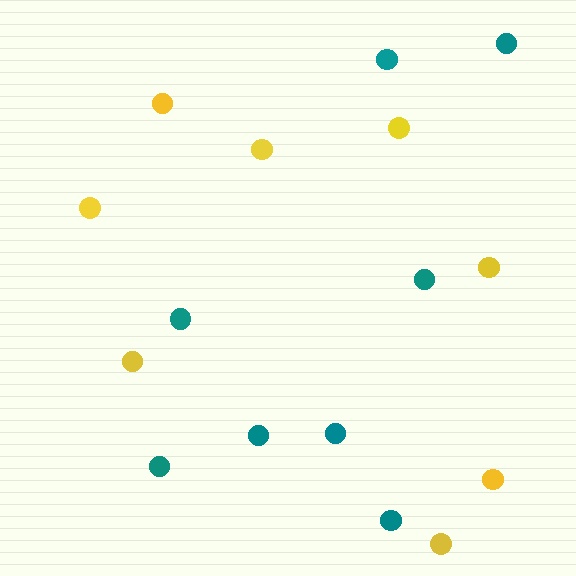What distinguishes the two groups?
There are 2 groups: one group of yellow circles (8) and one group of teal circles (8).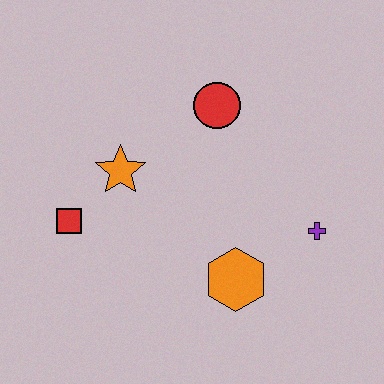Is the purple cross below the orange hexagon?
No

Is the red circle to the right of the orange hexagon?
No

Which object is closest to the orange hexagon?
The purple cross is closest to the orange hexagon.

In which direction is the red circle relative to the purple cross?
The red circle is above the purple cross.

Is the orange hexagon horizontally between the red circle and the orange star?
No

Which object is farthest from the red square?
The purple cross is farthest from the red square.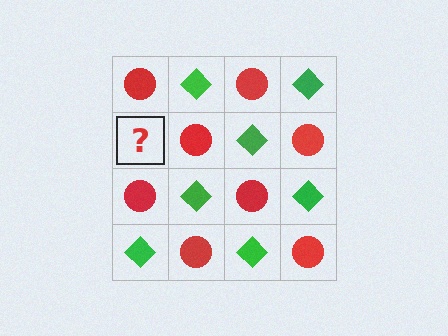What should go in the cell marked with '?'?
The missing cell should contain a green diamond.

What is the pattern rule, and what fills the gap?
The rule is that it alternates red circle and green diamond in a checkerboard pattern. The gap should be filled with a green diamond.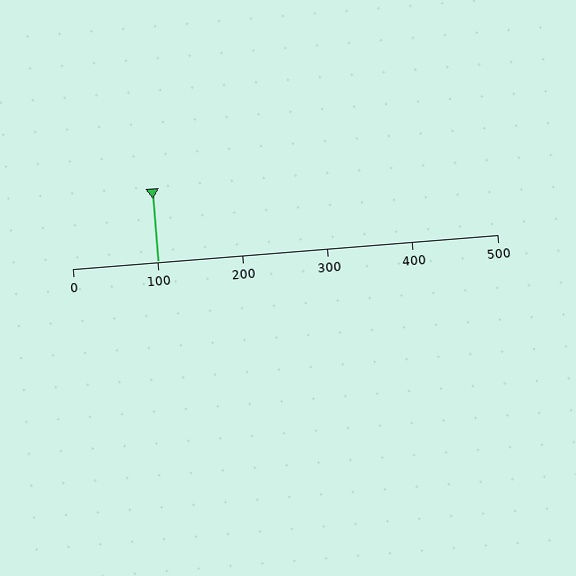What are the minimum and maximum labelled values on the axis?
The axis runs from 0 to 500.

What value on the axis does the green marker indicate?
The marker indicates approximately 100.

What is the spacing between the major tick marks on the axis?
The major ticks are spaced 100 apart.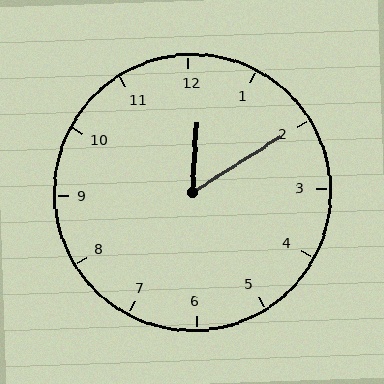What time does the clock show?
12:10.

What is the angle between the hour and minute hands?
Approximately 55 degrees.